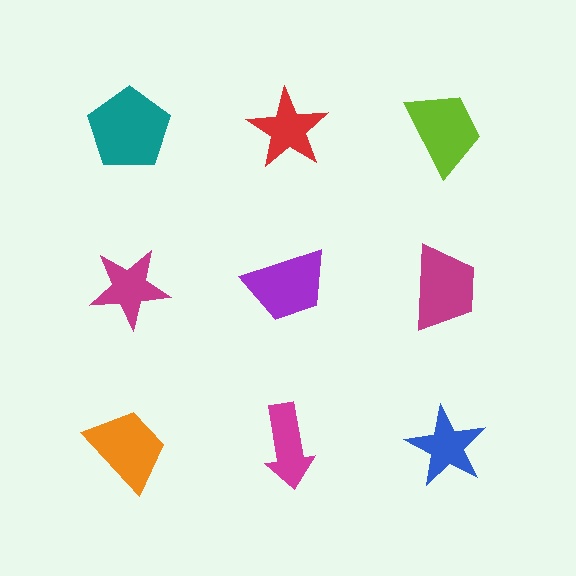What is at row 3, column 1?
An orange trapezoid.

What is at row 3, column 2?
A magenta arrow.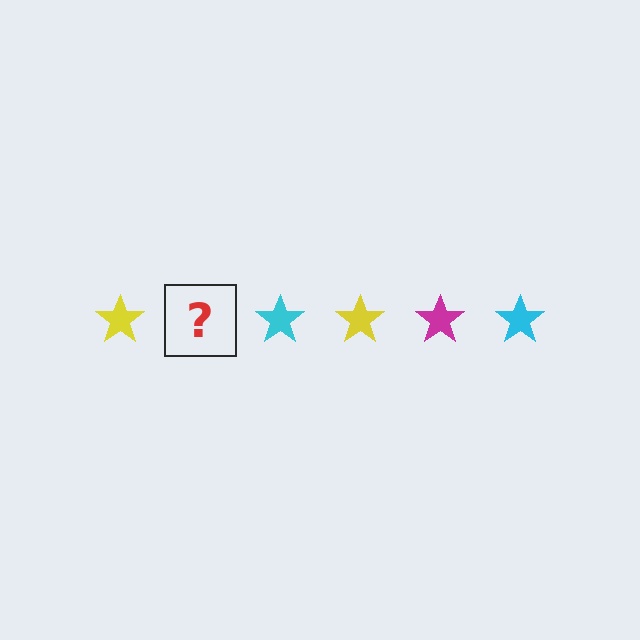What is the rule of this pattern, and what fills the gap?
The rule is that the pattern cycles through yellow, magenta, cyan stars. The gap should be filled with a magenta star.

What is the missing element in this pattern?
The missing element is a magenta star.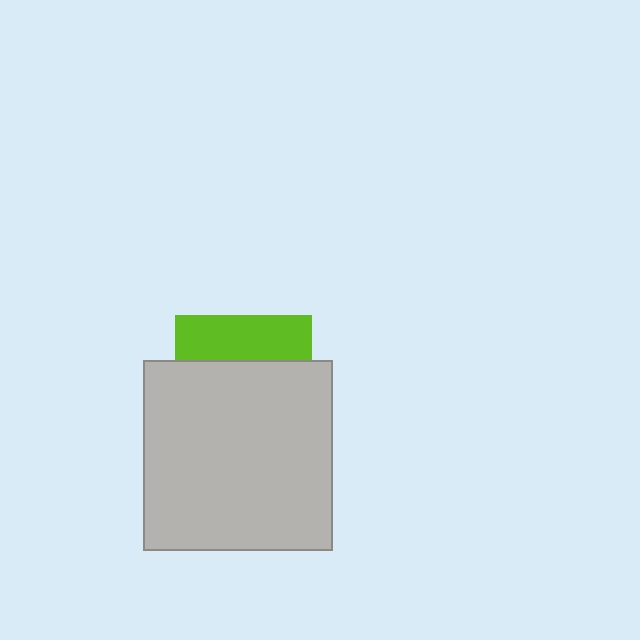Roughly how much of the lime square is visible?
A small part of it is visible (roughly 32%).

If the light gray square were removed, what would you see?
You would see the complete lime square.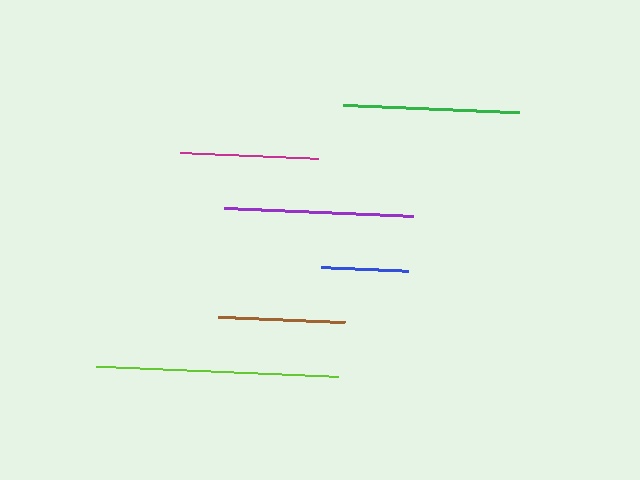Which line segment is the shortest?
The blue line is the shortest at approximately 86 pixels.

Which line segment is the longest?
The lime line is the longest at approximately 242 pixels.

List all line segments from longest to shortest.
From longest to shortest: lime, purple, green, magenta, brown, blue.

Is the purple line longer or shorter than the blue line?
The purple line is longer than the blue line.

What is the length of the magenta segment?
The magenta segment is approximately 139 pixels long.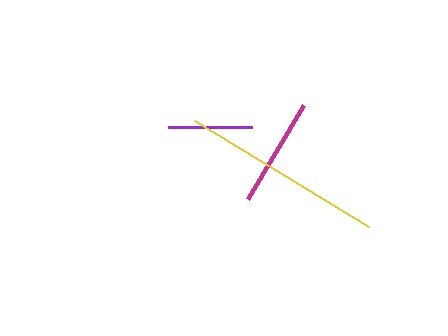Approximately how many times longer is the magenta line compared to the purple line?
The magenta line is approximately 1.3 times the length of the purple line.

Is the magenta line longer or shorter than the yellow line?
The yellow line is longer than the magenta line.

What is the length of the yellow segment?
The yellow segment is approximately 204 pixels long.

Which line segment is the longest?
The yellow line is the longest at approximately 204 pixels.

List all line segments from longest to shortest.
From longest to shortest: yellow, magenta, purple.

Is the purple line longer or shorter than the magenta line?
The magenta line is longer than the purple line.